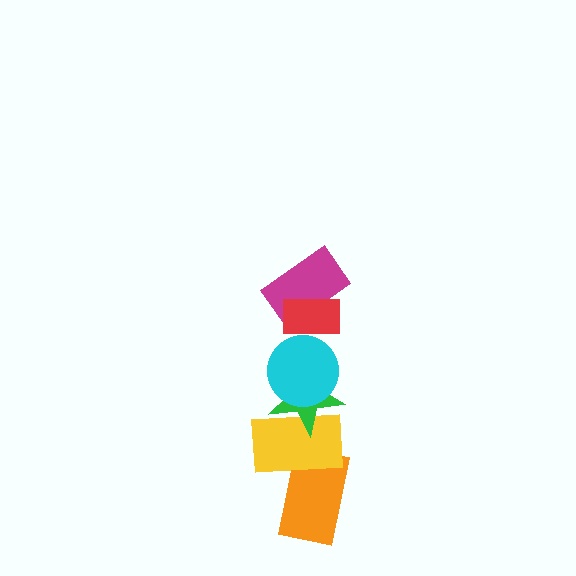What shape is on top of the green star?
The cyan circle is on top of the green star.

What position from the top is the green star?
The green star is 4th from the top.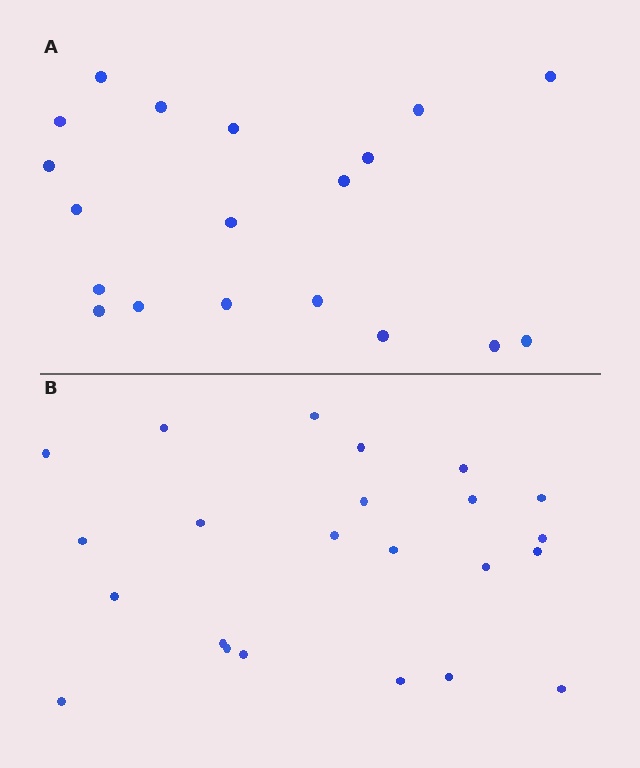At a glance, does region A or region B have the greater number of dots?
Region B (the bottom region) has more dots.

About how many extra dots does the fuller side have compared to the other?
Region B has about 4 more dots than region A.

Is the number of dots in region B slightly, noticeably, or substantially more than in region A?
Region B has only slightly more — the two regions are fairly close. The ratio is roughly 1.2 to 1.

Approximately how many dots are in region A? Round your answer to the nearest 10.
About 20 dots. (The exact count is 19, which rounds to 20.)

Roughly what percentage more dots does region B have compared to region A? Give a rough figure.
About 20% more.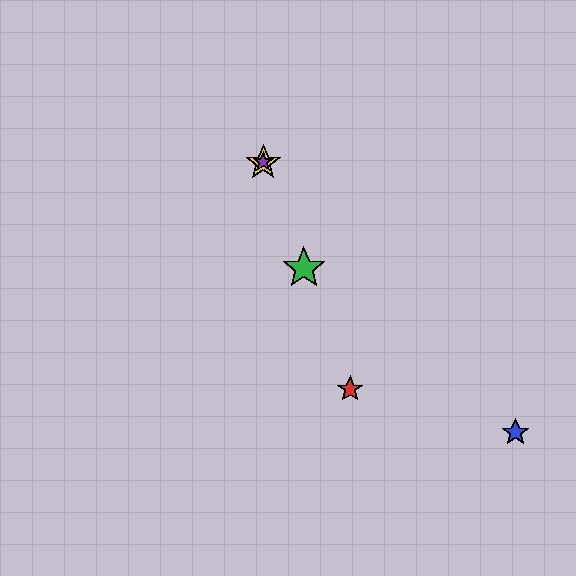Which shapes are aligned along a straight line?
The red star, the green star, the yellow star, the purple star are aligned along a straight line.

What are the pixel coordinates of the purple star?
The purple star is at (263, 162).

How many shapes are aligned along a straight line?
4 shapes (the red star, the green star, the yellow star, the purple star) are aligned along a straight line.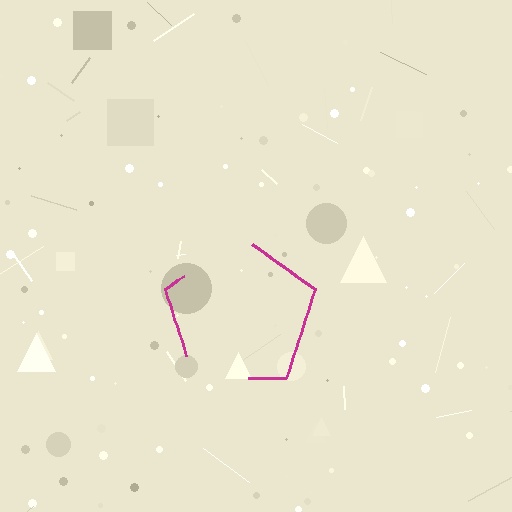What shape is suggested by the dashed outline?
The dashed outline suggests a pentagon.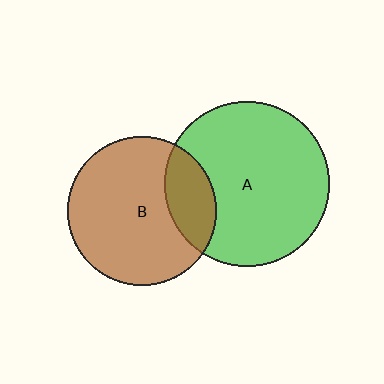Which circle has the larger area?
Circle A (green).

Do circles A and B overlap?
Yes.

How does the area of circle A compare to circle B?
Approximately 1.2 times.